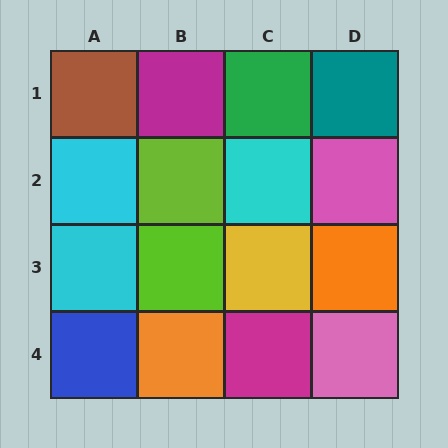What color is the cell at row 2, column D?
Pink.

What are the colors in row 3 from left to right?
Cyan, lime, yellow, orange.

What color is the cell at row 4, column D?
Pink.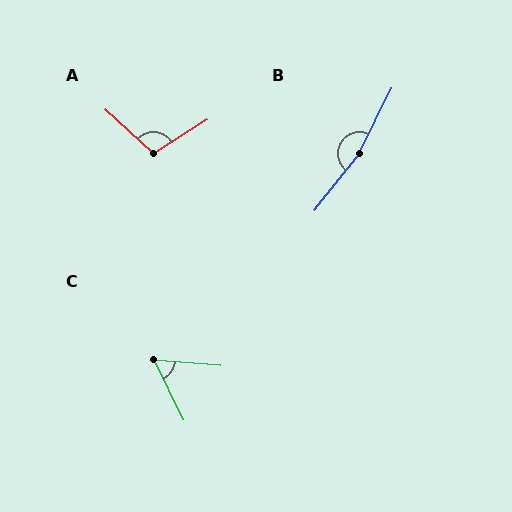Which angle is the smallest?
C, at approximately 59 degrees.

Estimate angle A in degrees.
Approximately 105 degrees.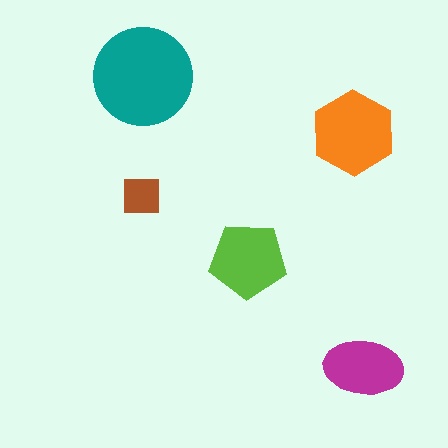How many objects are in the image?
There are 5 objects in the image.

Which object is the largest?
The teal circle.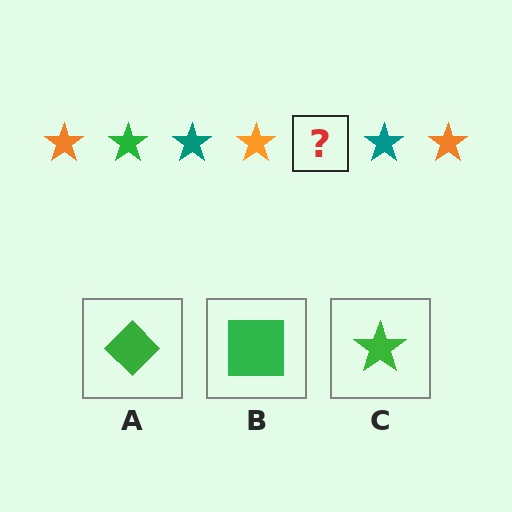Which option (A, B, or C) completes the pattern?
C.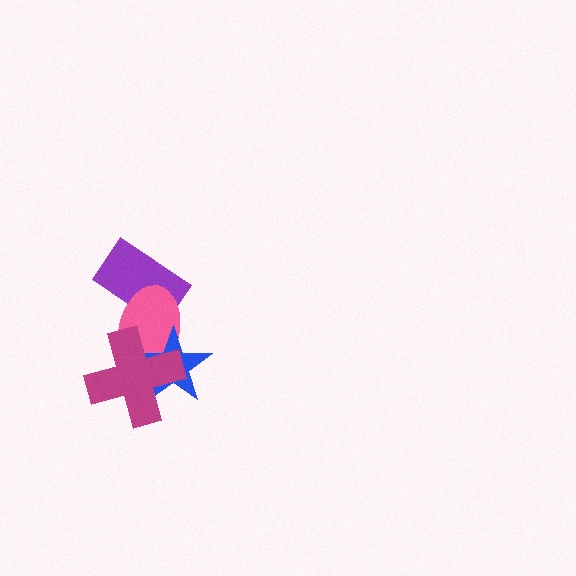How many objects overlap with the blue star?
2 objects overlap with the blue star.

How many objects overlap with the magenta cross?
2 objects overlap with the magenta cross.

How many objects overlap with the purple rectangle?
1 object overlaps with the purple rectangle.